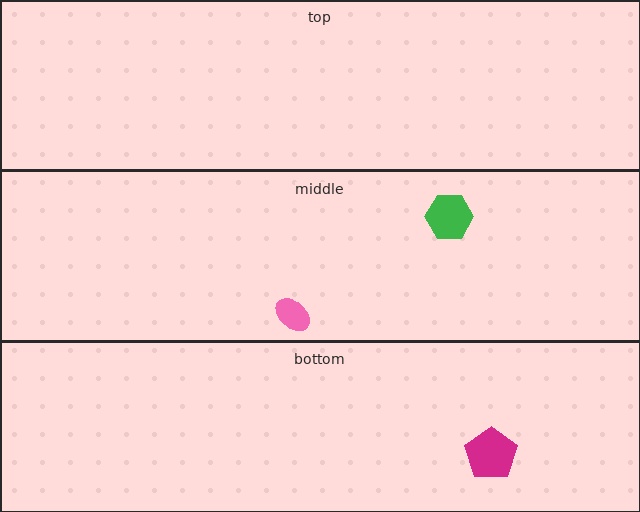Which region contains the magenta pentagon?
The bottom region.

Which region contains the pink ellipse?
The middle region.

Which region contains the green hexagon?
The middle region.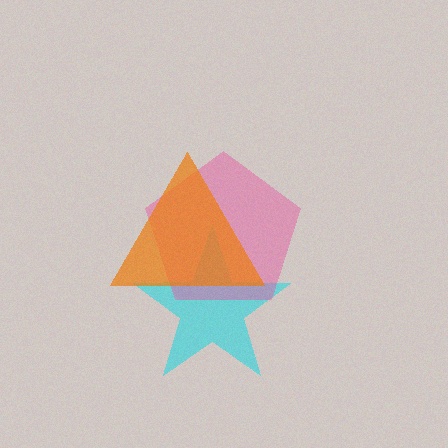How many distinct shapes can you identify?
There are 3 distinct shapes: a cyan star, a pink pentagon, an orange triangle.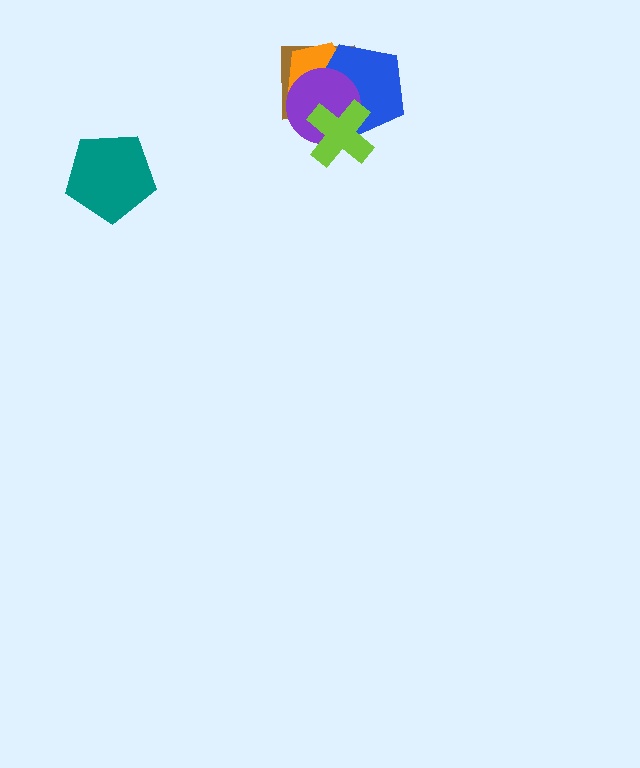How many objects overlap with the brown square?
4 objects overlap with the brown square.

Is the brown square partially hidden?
Yes, it is partially covered by another shape.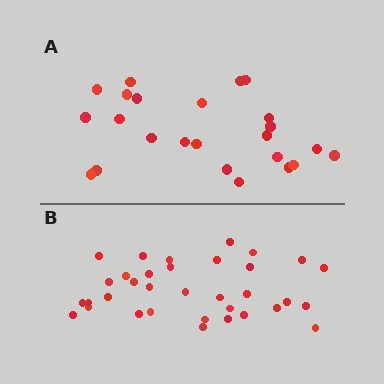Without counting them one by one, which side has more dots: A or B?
Region B (the bottom region) has more dots.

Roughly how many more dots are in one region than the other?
Region B has roughly 10 or so more dots than region A.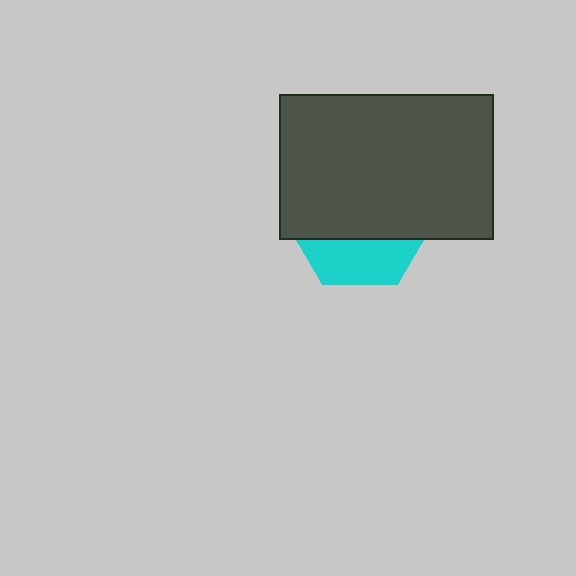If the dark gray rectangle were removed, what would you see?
You would see the complete cyan hexagon.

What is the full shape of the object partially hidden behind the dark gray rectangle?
The partially hidden object is a cyan hexagon.